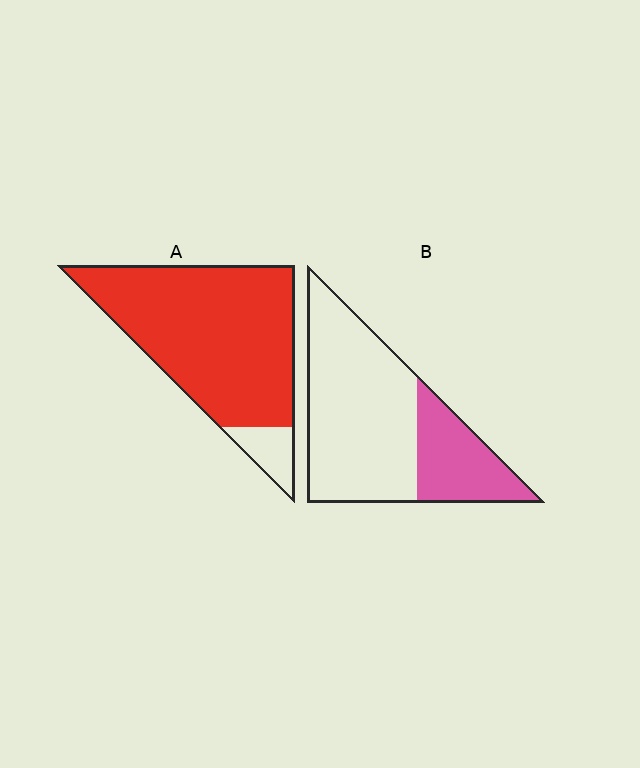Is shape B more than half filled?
No.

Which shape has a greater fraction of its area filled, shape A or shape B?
Shape A.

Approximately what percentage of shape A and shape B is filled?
A is approximately 90% and B is approximately 30%.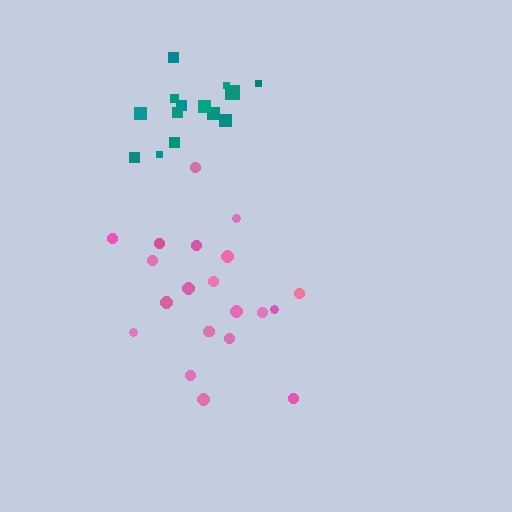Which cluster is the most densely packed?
Teal.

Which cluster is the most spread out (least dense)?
Pink.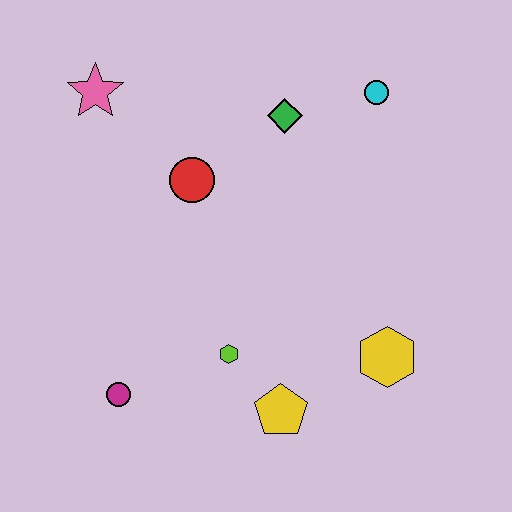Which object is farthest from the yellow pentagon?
The pink star is farthest from the yellow pentagon.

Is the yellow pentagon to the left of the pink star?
No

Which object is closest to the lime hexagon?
The yellow pentagon is closest to the lime hexagon.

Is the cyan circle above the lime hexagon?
Yes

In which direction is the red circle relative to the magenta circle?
The red circle is above the magenta circle.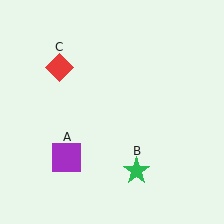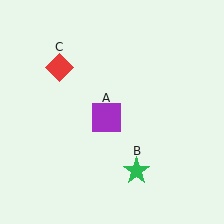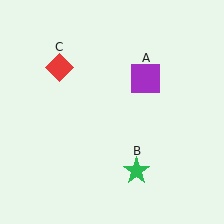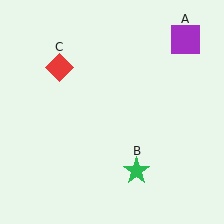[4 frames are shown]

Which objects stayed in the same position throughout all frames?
Green star (object B) and red diamond (object C) remained stationary.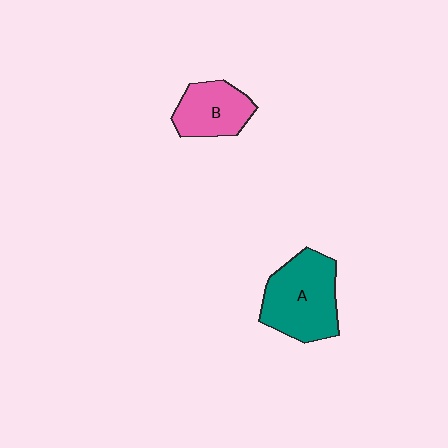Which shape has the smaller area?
Shape B (pink).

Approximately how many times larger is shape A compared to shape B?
Approximately 1.5 times.